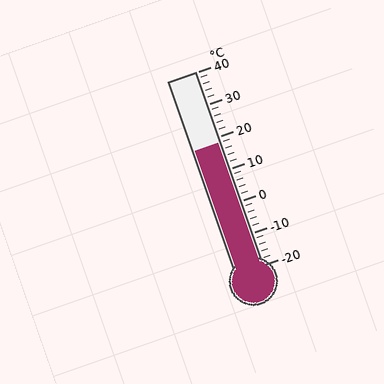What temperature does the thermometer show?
The thermometer shows approximately 18°C.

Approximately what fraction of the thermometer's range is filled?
The thermometer is filled to approximately 65% of its range.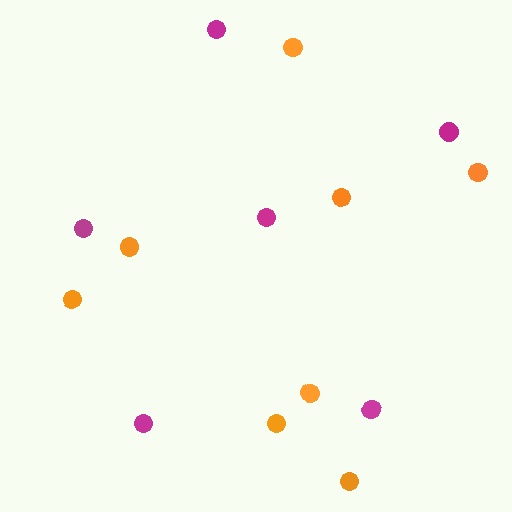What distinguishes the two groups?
There are 2 groups: one group of magenta circles (6) and one group of orange circles (8).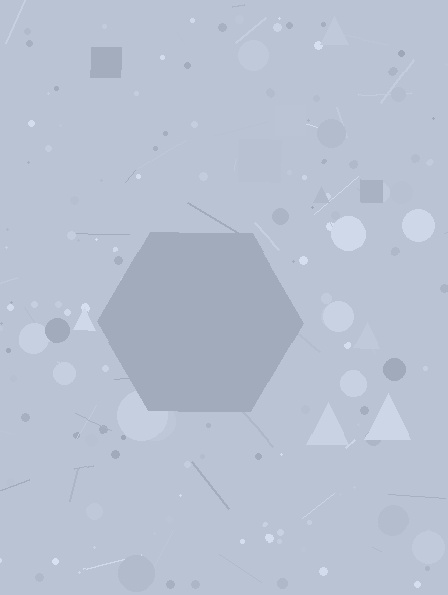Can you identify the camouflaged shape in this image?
The camouflaged shape is a hexagon.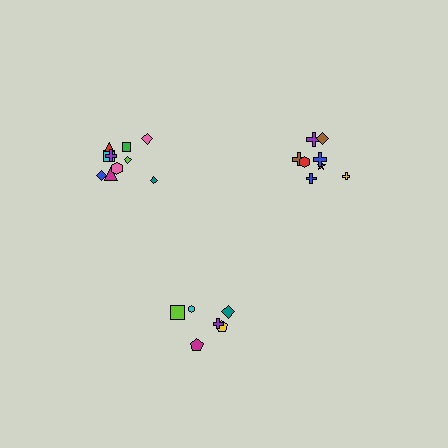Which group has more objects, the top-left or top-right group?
The top-left group.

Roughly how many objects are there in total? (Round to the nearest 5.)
Roughly 25 objects in total.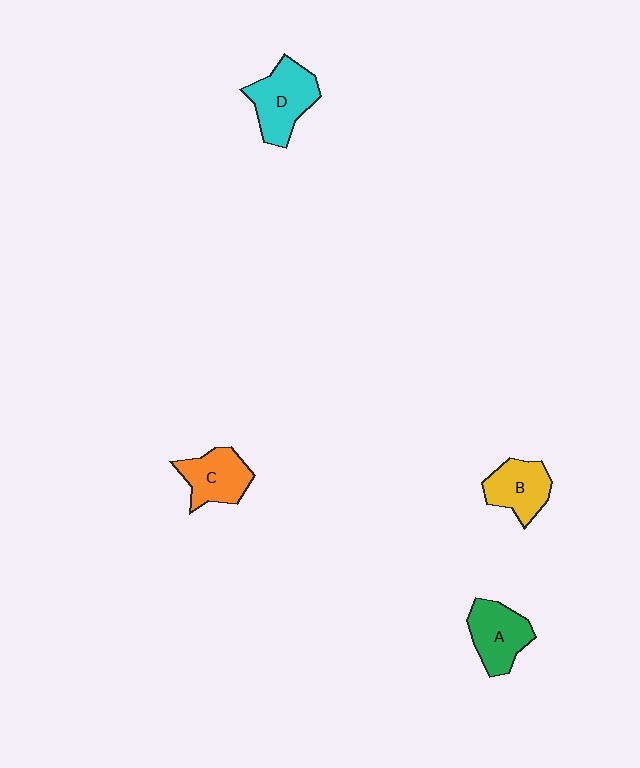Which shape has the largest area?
Shape D (cyan).